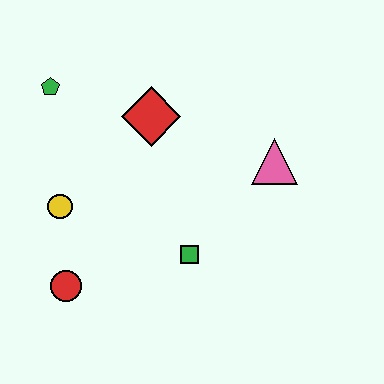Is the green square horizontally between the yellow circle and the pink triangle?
Yes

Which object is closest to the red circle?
The yellow circle is closest to the red circle.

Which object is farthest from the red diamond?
The red circle is farthest from the red diamond.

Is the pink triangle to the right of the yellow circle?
Yes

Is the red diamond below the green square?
No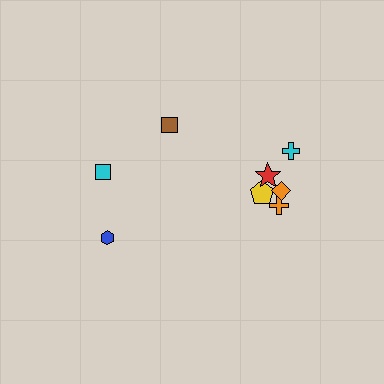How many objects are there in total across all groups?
There are 8 objects.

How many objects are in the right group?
There are 5 objects.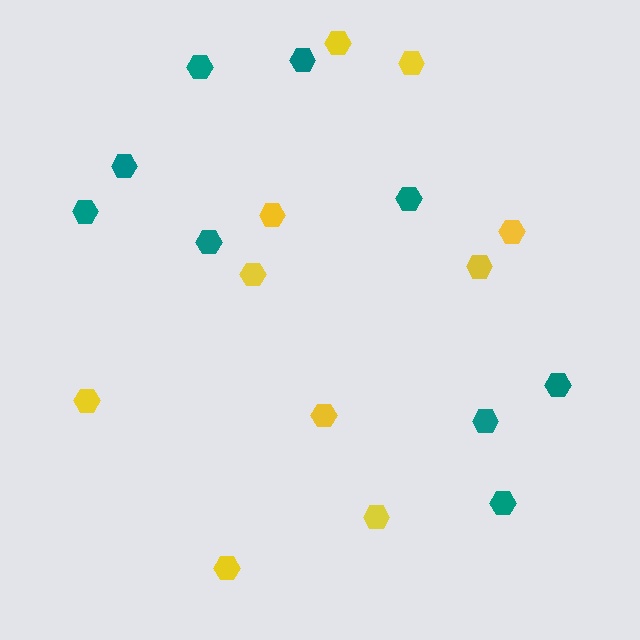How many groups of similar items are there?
There are 2 groups: one group of teal hexagons (9) and one group of yellow hexagons (10).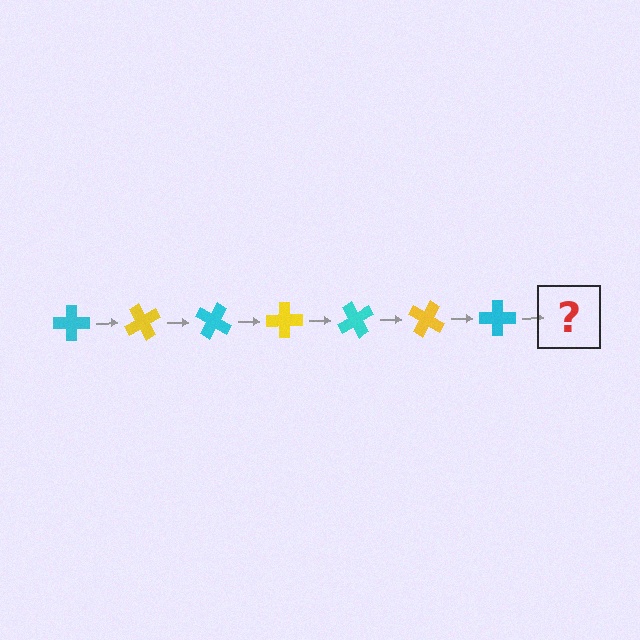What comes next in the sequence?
The next element should be a yellow cross, rotated 420 degrees from the start.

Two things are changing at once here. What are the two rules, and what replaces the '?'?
The two rules are that it rotates 60 degrees each step and the color cycles through cyan and yellow. The '?' should be a yellow cross, rotated 420 degrees from the start.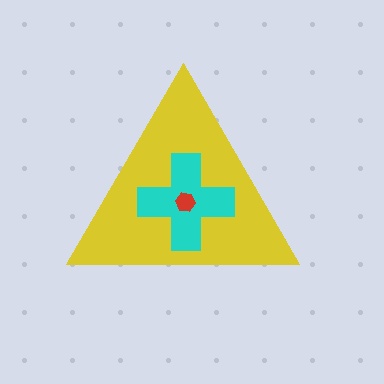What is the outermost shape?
The yellow triangle.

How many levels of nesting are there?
3.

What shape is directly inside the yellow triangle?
The cyan cross.